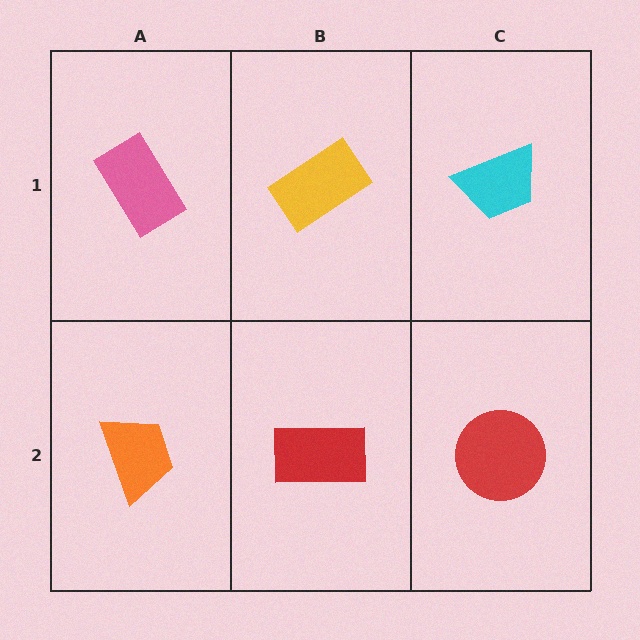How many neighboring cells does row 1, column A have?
2.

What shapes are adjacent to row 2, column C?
A cyan trapezoid (row 1, column C), a red rectangle (row 2, column B).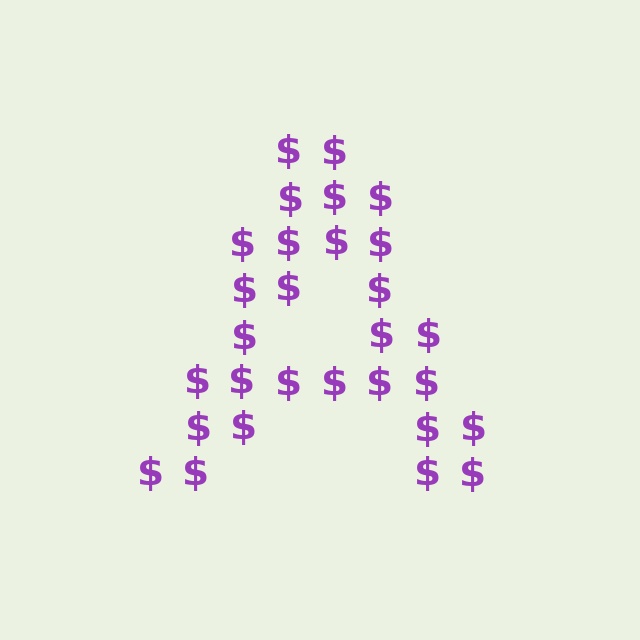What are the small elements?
The small elements are dollar signs.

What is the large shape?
The large shape is the letter A.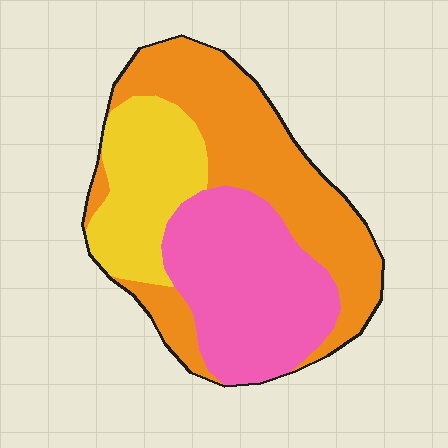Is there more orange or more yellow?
Orange.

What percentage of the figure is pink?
Pink covers 35% of the figure.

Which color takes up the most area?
Orange, at roughly 45%.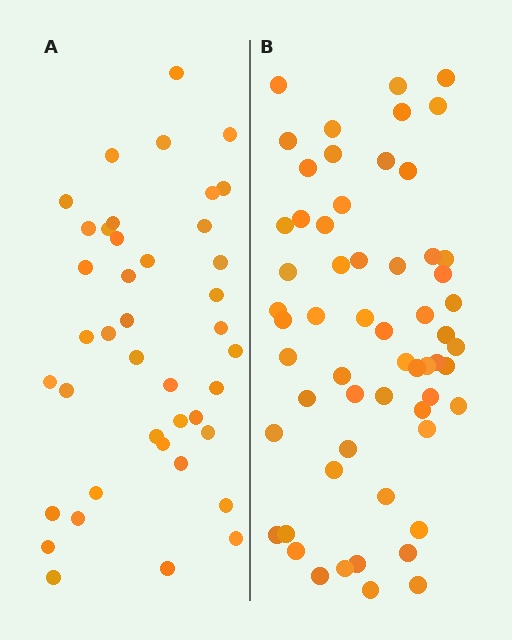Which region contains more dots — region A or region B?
Region B (the right region) has more dots.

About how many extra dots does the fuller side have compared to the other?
Region B has approximately 20 more dots than region A.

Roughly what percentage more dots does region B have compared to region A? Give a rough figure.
About 45% more.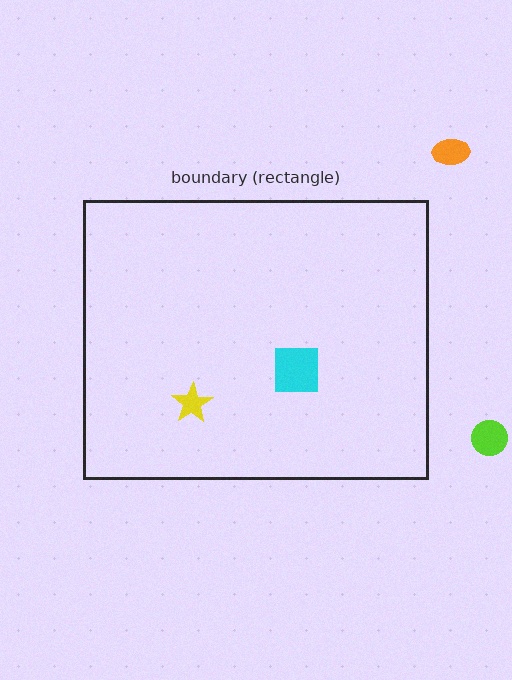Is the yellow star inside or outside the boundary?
Inside.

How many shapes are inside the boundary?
2 inside, 2 outside.